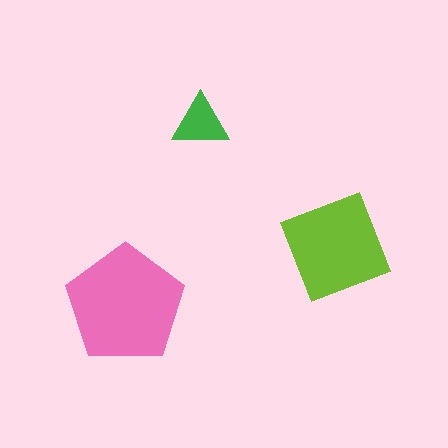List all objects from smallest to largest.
The green triangle, the lime diamond, the pink pentagon.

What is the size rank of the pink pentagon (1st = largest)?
1st.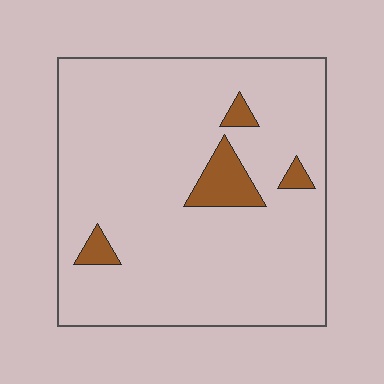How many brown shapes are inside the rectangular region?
4.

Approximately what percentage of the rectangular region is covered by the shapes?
Approximately 10%.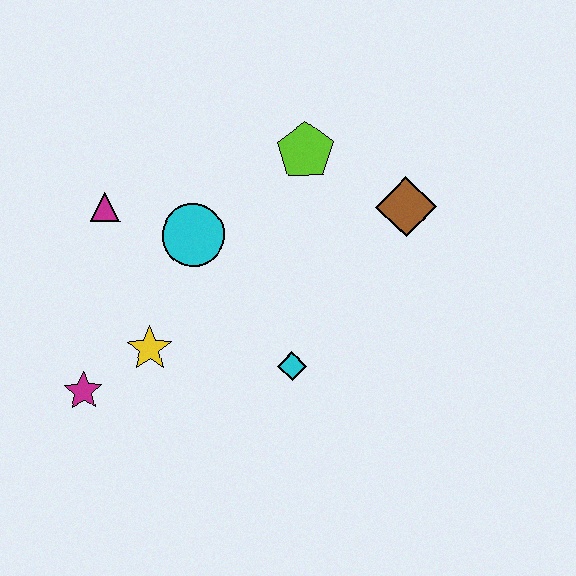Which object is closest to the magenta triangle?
The cyan circle is closest to the magenta triangle.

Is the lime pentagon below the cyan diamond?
No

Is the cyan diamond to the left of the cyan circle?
No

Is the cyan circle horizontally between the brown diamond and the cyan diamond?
No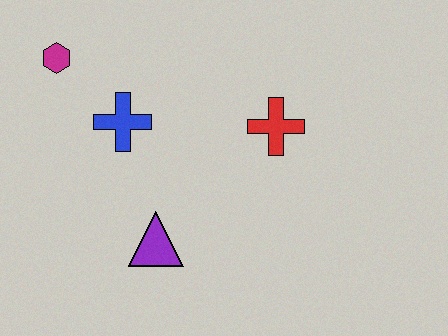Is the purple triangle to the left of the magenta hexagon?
No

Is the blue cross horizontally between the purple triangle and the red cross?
No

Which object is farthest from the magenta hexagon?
The red cross is farthest from the magenta hexagon.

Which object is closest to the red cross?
The blue cross is closest to the red cross.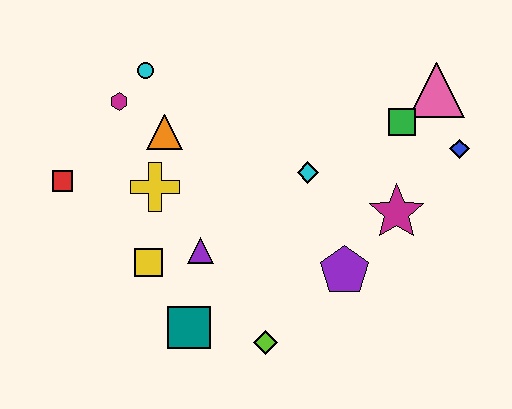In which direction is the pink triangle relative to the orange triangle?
The pink triangle is to the right of the orange triangle.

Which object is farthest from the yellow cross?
The blue diamond is farthest from the yellow cross.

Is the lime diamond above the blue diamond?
No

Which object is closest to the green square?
The pink triangle is closest to the green square.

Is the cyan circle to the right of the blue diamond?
No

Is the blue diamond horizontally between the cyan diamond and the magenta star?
No